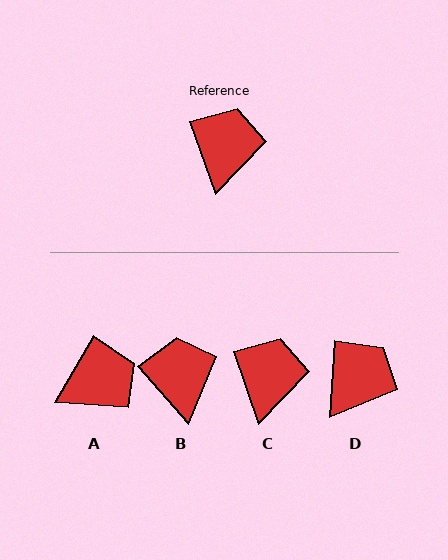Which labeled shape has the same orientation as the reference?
C.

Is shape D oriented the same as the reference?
No, it is off by about 23 degrees.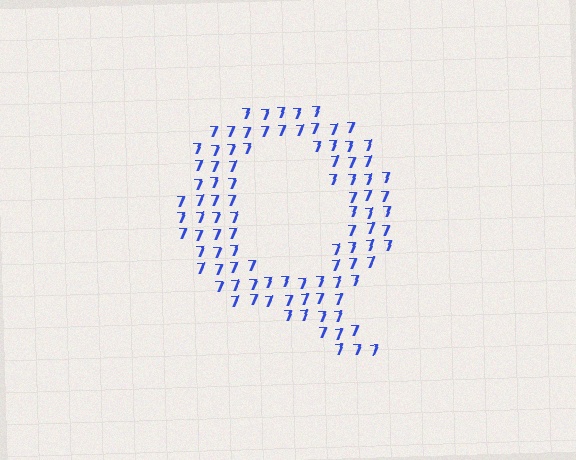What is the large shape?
The large shape is the letter Q.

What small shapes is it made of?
It is made of small digit 7's.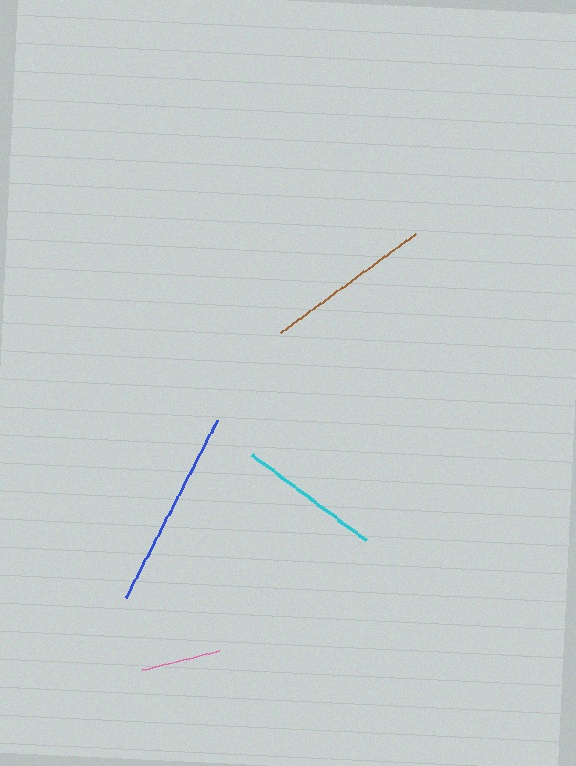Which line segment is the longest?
The blue line is the longest at approximately 200 pixels.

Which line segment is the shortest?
The pink line is the shortest at approximately 80 pixels.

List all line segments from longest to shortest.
From longest to shortest: blue, brown, cyan, pink.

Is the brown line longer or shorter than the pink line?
The brown line is longer than the pink line.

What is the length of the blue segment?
The blue segment is approximately 200 pixels long.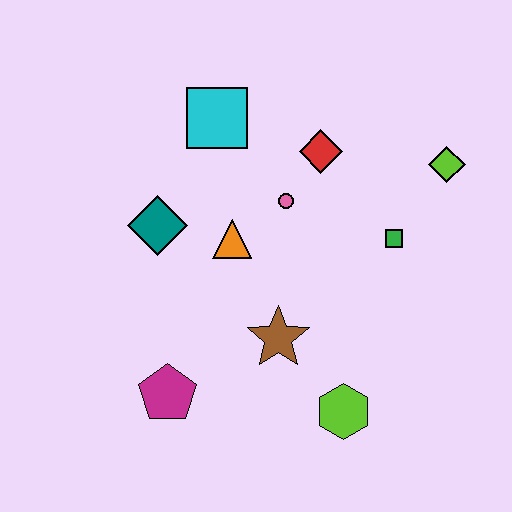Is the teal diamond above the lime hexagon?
Yes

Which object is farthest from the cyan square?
The lime hexagon is farthest from the cyan square.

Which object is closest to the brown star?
The lime hexagon is closest to the brown star.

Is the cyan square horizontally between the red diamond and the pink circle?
No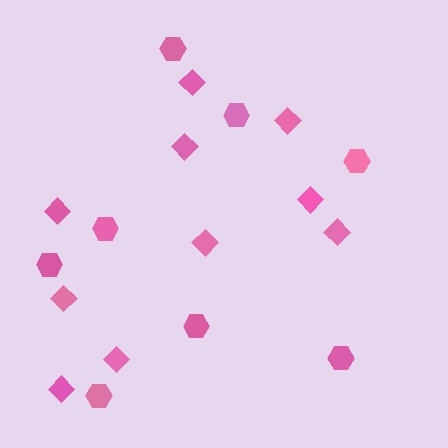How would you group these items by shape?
There are 2 groups: one group of diamonds (10) and one group of hexagons (8).